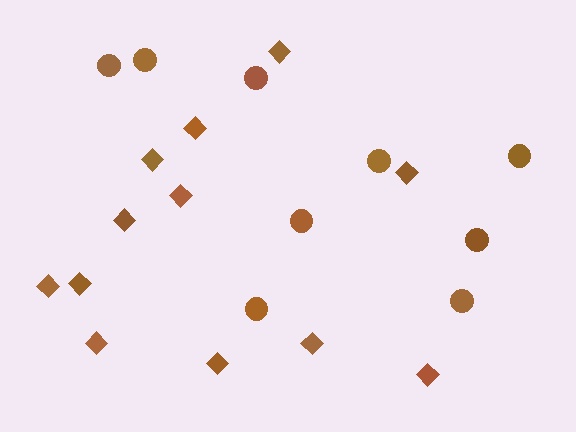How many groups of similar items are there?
There are 2 groups: one group of circles (9) and one group of diamonds (12).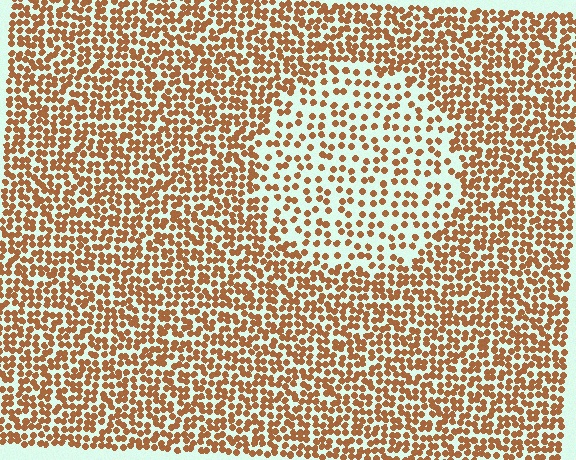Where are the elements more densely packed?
The elements are more densely packed outside the circle boundary.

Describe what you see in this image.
The image contains small brown elements arranged at two different densities. A circle-shaped region is visible where the elements are less densely packed than the surrounding area.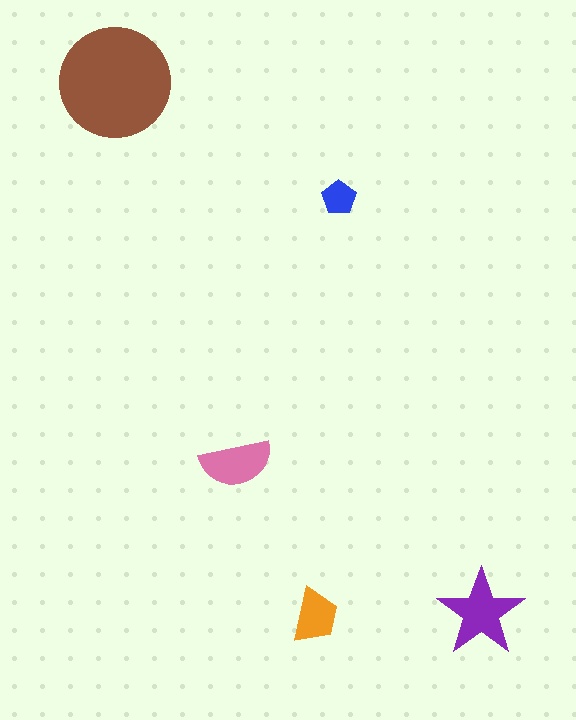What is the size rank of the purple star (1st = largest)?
2nd.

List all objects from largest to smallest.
The brown circle, the purple star, the pink semicircle, the orange trapezoid, the blue pentagon.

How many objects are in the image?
There are 5 objects in the image.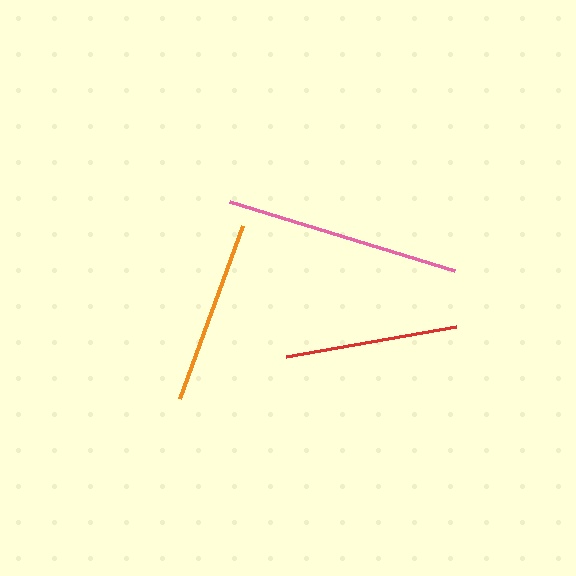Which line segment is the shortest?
The red line is the shortest at approximately 173 pixels.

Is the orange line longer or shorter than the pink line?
The pink line is longer than the orange line.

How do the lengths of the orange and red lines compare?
The orange and red lines are approximately the same length.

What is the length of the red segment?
The red segment is approximately 173 pixels long.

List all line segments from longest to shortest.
From longest to shortest: pink, orange, red.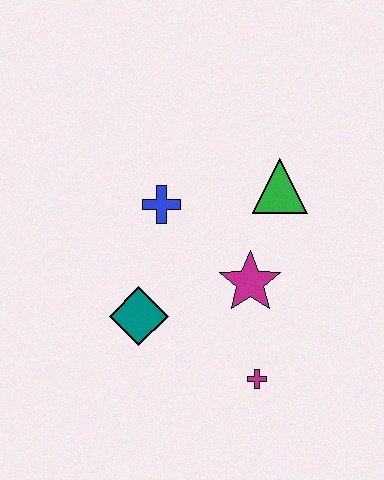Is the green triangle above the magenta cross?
Yes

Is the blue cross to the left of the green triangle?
Yes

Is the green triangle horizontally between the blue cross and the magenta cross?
No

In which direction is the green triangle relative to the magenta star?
The green triangle is above the magenta star.